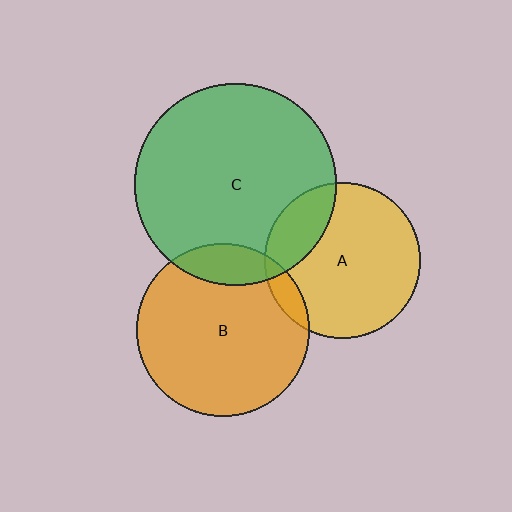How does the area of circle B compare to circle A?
Approximately 1.2 times.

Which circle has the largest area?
Circle C (green).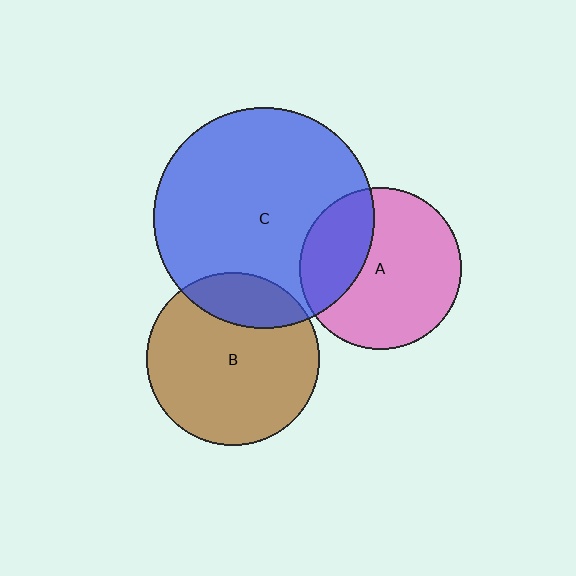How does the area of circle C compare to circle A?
Approximately 1.9 times.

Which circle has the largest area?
Circle C (blue).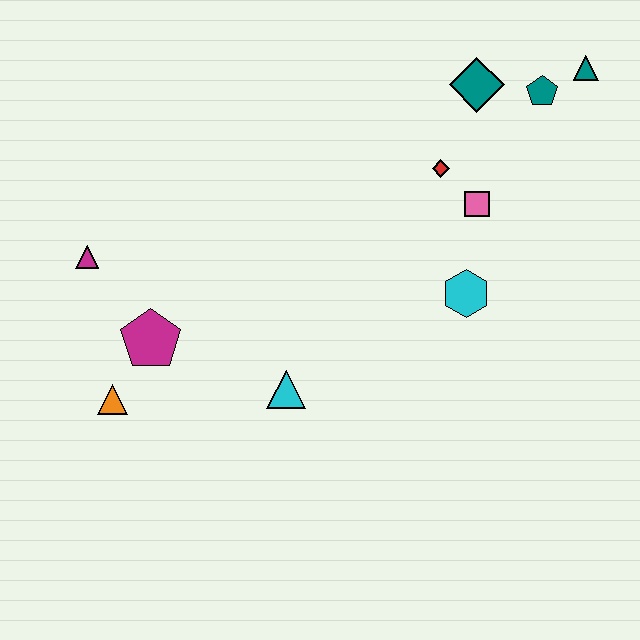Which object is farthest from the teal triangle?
The orange triangle is farthest from the teal triangle.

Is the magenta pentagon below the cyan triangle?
No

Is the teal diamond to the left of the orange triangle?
No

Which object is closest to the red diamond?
The pink square is closest to the red diamond.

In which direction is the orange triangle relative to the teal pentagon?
The orange triangle is to the left of the teal pentagon.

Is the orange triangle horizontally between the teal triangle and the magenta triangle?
Yes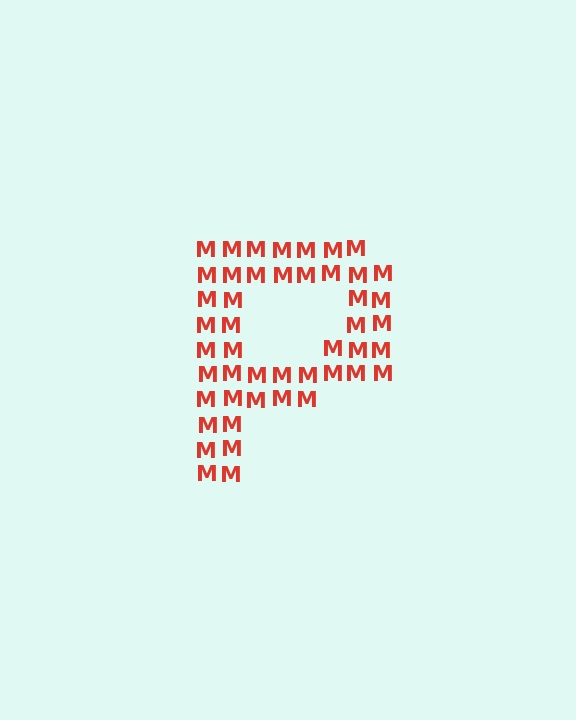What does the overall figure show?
The overall figure shows the letter P.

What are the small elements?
The small elements are letter M's.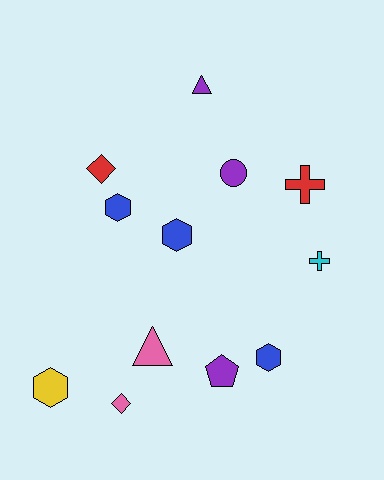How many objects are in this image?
There are 12 objects.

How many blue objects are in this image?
There are 3 blue objects.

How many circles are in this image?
There is 1 circle.